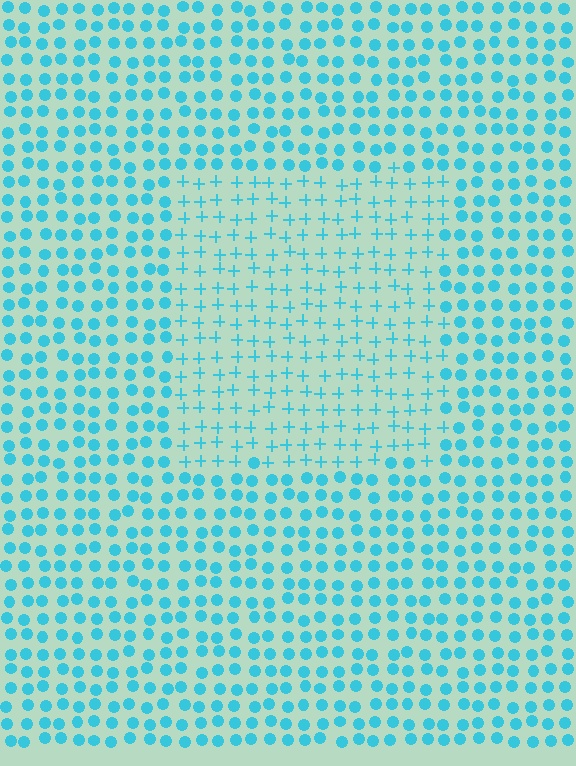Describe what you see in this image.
The image is filled with small cyan elements arranged in a uniform grid. A rectangle-shaped region contains plus signs, while the surrounding area contains circles. The boundary is defined purely by the change in element shape.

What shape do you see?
I see a rectangle.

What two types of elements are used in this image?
The image uses plus signs inside the rectangle region and circles outside it.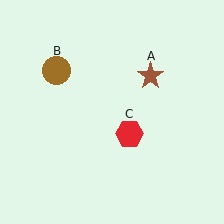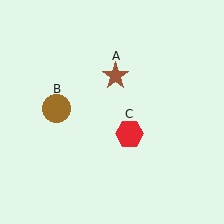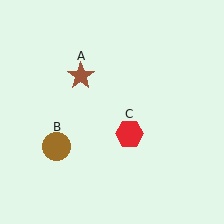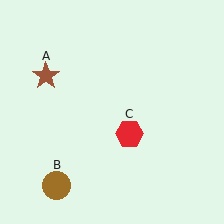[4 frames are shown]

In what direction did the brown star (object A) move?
The brown star (object A) moved left.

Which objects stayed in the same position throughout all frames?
Red hexagon (object C) remained stationary.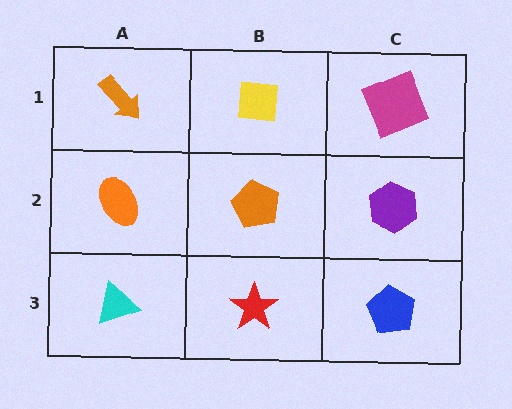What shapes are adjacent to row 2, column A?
An orange arrow (row 1, column A), a cyan triangle (row 3, column A), an orange pentagon (row 2, column B).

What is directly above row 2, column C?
A magenta square.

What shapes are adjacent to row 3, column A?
An orange ellipse (row 2, column A), a red star (row 3, column B).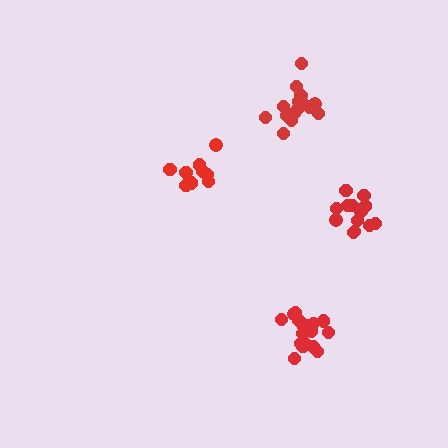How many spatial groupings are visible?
There are 4 spatial groupings.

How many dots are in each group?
Group 1: 11 dots, Group 2: 16 dots, Group 3: 17 dots, Group 4: 13 dots (57 total).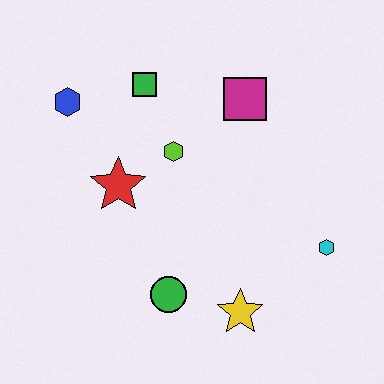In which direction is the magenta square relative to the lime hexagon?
The magenta square is to the right of the lime hexagon.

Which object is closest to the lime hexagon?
The red star is closest to the lime hexagon.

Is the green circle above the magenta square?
No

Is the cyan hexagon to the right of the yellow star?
Yes